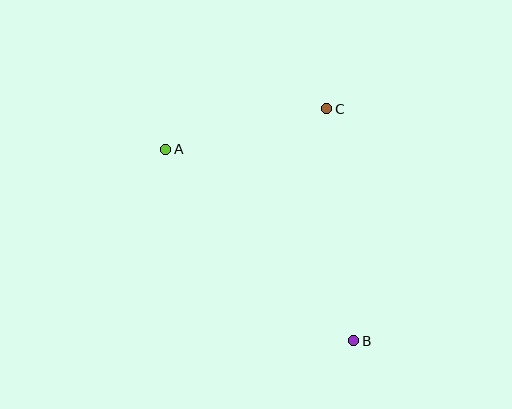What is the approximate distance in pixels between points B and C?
The distance between B and C is approximately 233 pixels.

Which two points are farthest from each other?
Points A and B are farthest from each other.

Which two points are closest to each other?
Points A and C are closest to each other.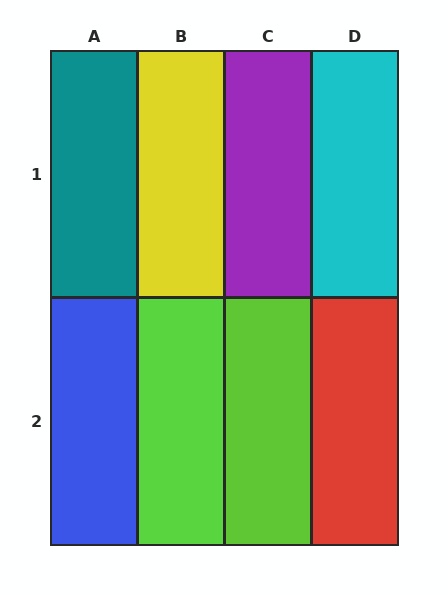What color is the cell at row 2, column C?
Lime.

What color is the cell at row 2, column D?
Red.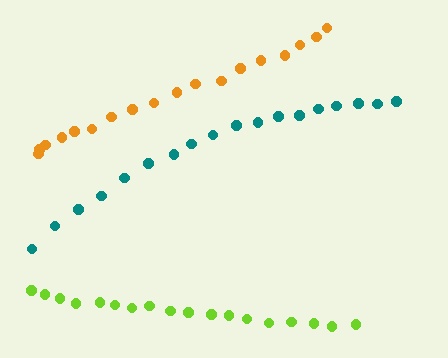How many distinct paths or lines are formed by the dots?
There are 3 distinct paths.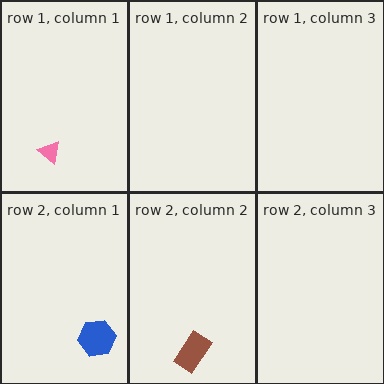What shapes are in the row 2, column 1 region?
The blue hexagon.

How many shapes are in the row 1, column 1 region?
1.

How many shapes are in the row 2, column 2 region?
1.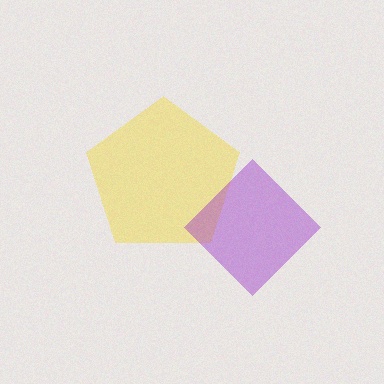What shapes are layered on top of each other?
The layered shapes are: a yellow pentagon, a purple diamond.